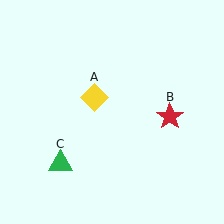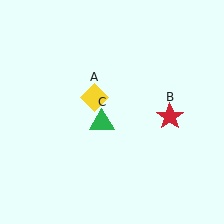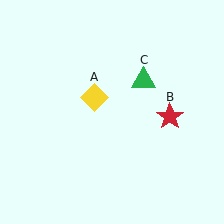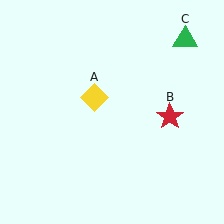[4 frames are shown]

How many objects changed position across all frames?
1 object changed position: green triangle (object C).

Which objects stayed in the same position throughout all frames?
Yellow diamond (object A) and red star (object B) remained stationary.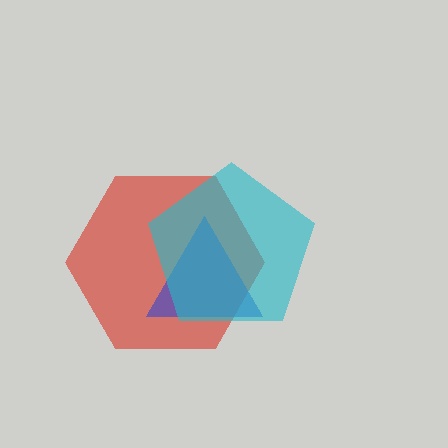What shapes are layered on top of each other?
The layered shapes are: a red hexagon, a blue triangle, a cyan pentagon.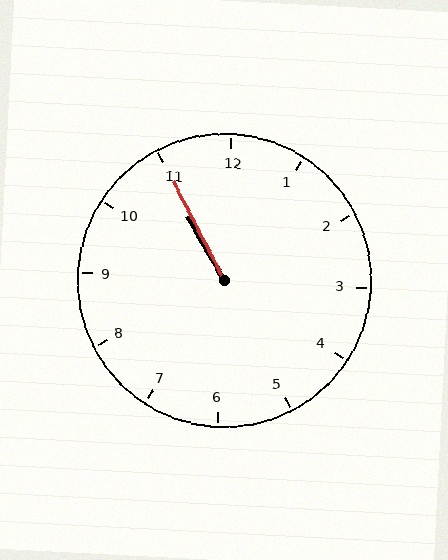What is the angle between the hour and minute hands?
Approximately 2 degrees.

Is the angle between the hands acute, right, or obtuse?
It is acute.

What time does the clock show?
10:55.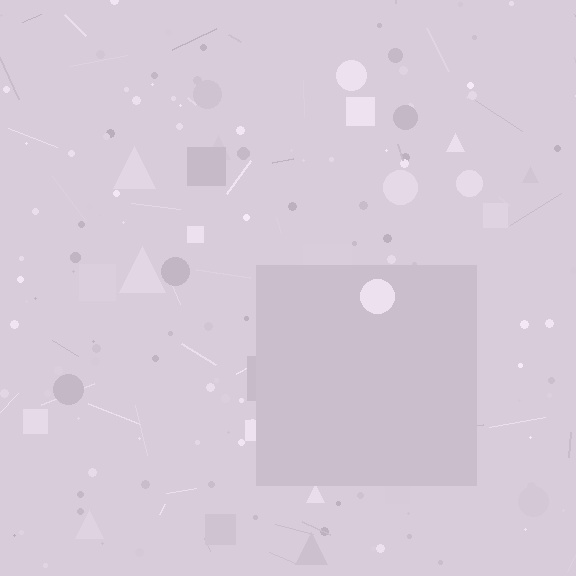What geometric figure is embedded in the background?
A square is embedded in the background.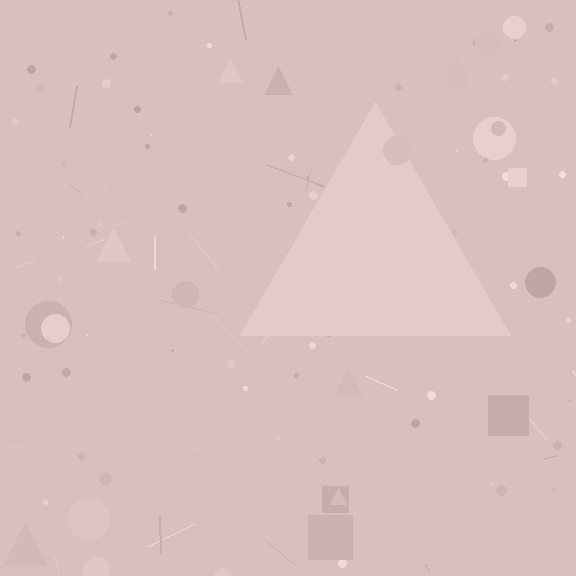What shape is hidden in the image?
A triangle is hidden in the image.